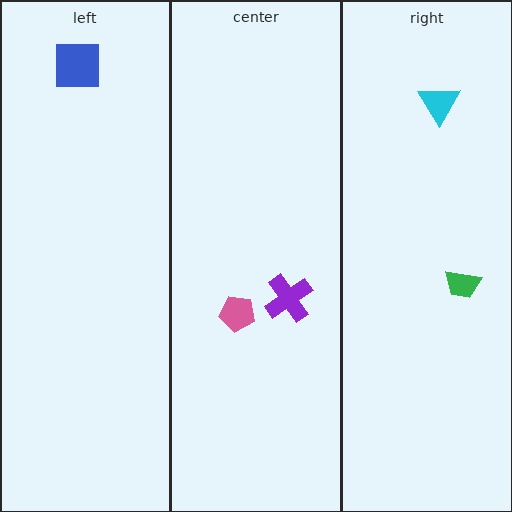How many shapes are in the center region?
2.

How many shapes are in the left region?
1.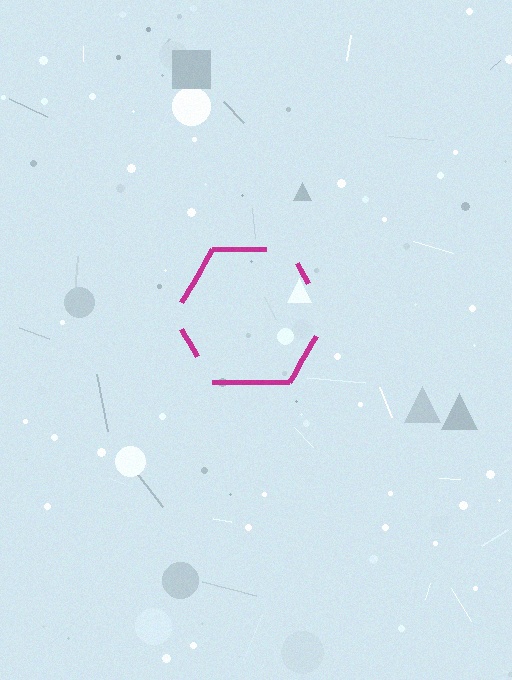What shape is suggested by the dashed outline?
The dashed outline suggests a hexagon.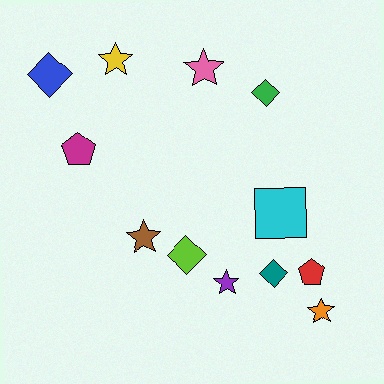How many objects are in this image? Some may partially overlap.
There are 12 objects.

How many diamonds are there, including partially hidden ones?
There are 4 diamonds.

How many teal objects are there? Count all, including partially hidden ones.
There is 1 teal object.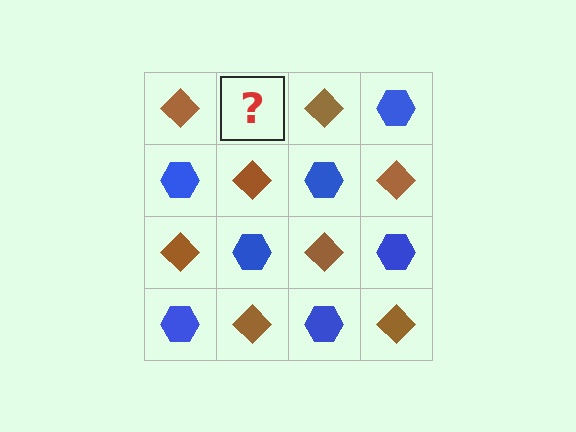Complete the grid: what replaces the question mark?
The question mark should be replaced with a blue hexagon.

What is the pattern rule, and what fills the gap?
The rule is that it alternates brown diamond and blue hexagon in a checkerboard pattern. The gap should be filled with a blue hexagon.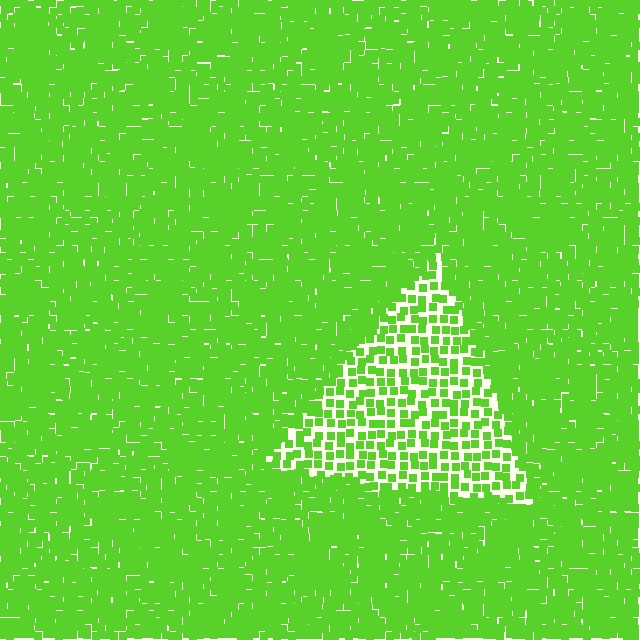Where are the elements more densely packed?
The elements are more densely packed outside the triangle boundary.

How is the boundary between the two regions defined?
The boundary is defined by a change in element density (approximately 2.2x ratio). All elements are the same color, size, and shape.